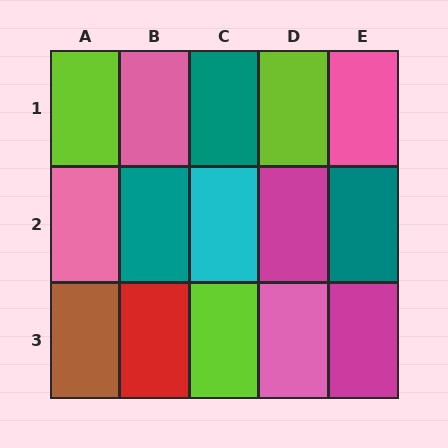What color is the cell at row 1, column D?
Lime.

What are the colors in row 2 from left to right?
Pink, teal, cyan, magenta, teal.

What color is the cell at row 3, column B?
Red.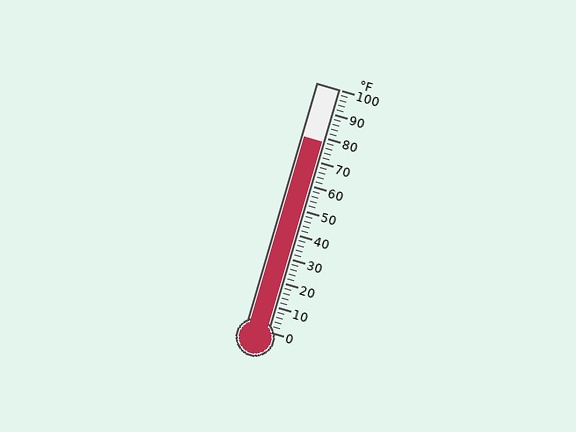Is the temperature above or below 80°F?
The temperature is below 80°F.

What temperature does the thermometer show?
The thermometer shows approximately 78°F.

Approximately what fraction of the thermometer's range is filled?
The thermometer is filled to approximately 80% of its range.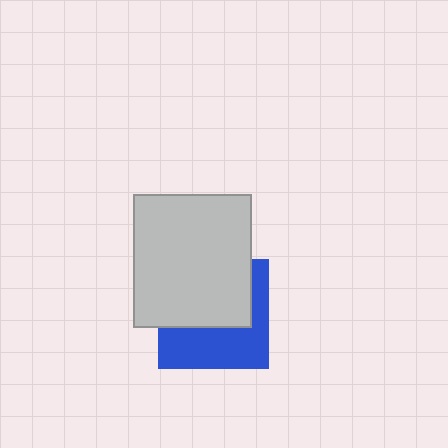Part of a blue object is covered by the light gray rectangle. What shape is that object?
It is a square.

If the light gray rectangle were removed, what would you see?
You would see the complete blue square.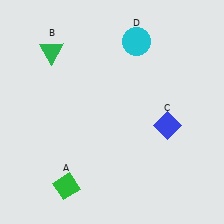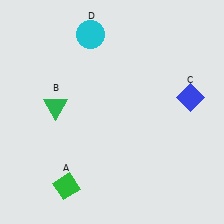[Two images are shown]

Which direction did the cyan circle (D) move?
The cyan circle (D) moved left.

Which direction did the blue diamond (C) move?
The blue diamond (C) moved up.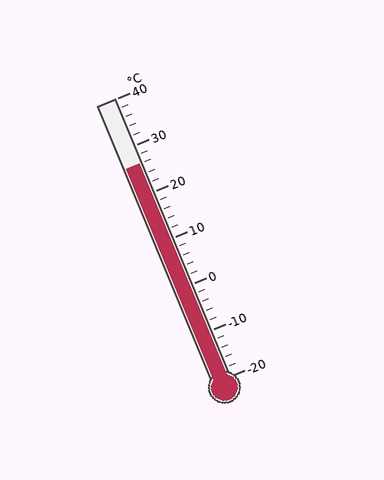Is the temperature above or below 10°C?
The temperature is above 10°C.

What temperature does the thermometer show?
The thermometer shows approximately 26°C.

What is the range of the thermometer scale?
The thermometer scale ranges from -20°C to 40°C.